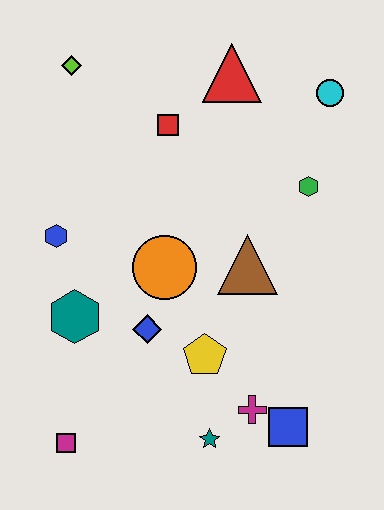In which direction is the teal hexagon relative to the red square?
The teal hexagon is below the red square.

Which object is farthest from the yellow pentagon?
The lime diamond is farthest from the yellow pentagon.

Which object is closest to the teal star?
The magenta cross is closest to the teal star.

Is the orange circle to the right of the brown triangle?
No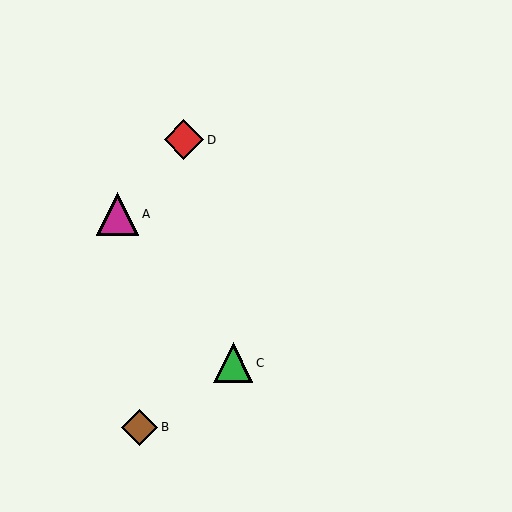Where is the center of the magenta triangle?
The center of the magenta triangle is at (117, 214).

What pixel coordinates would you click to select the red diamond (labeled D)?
Click at (184, 140) to select the red diamond D.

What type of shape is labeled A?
Shape A is a magenta triangle.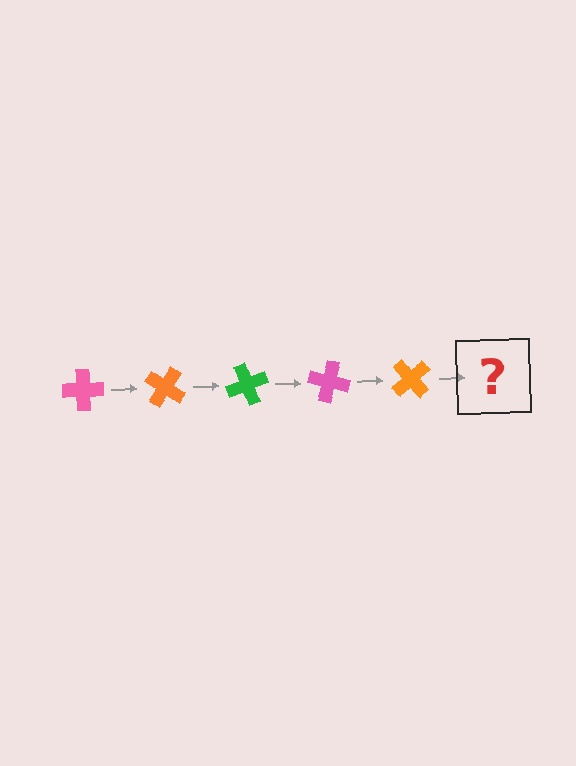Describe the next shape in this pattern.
It should be a green cross, rotated 175 degrees from the start.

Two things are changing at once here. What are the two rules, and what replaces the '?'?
The two rules are that it rotates 35 degrees each step and the color cycles through pink, orange, and green. The '?' should be a green cross, rotated 175 degrees from the start.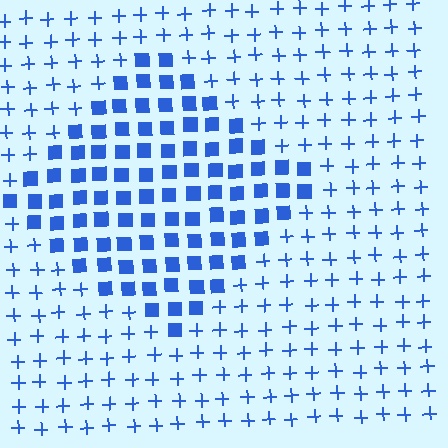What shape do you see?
I see a diamond.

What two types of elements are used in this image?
The image uses squares inside the diamond region and plus signs outside it.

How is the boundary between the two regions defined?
The boundary is defined by a change in element shape: squares inside vs. plus signs outside. All elements share the same color and spacing.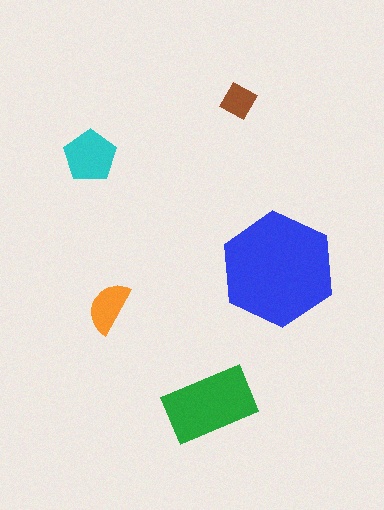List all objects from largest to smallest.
The blue hexagon, the green rectangle, the cyan pentagon, the orange semicircle, the brown square.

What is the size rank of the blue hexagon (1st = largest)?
1st.